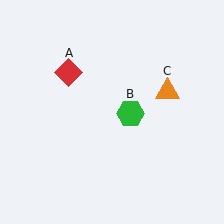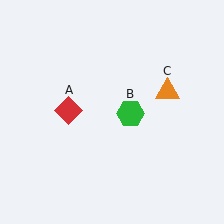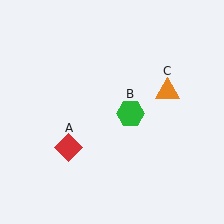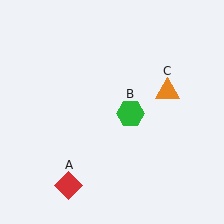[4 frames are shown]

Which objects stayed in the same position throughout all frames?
Green hexagon (object B) and orange triangle (object C) remained stationary.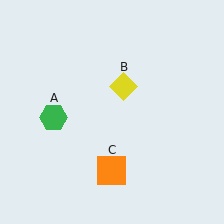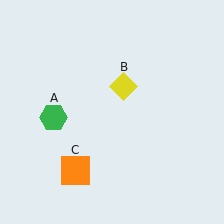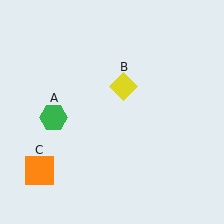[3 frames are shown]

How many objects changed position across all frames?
1 object changed position: orange square (object C).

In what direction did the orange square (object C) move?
The orange square (object C) moved left.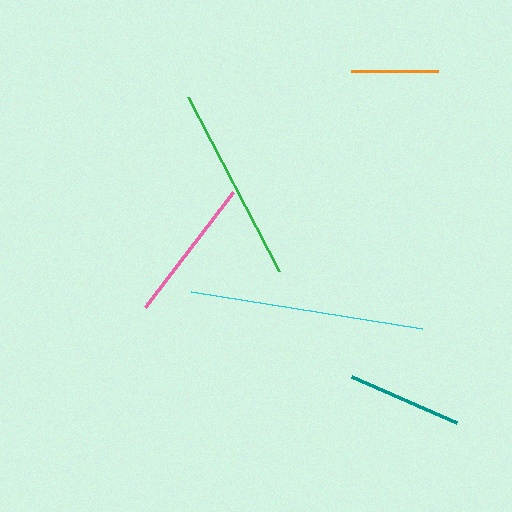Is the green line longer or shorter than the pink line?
The green line is longer than the pink line.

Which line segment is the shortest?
The orange line is the shortest at approximately 87 pixels.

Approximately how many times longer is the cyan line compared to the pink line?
The cyan line is approximately 1.6 times the length of the pink line.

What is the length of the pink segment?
The pink segment is approximately 145 pixels long.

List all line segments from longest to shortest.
From longest to shortest: cyan, green, pink, teal, orange.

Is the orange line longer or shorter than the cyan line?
The cyan line is longer than the orange line.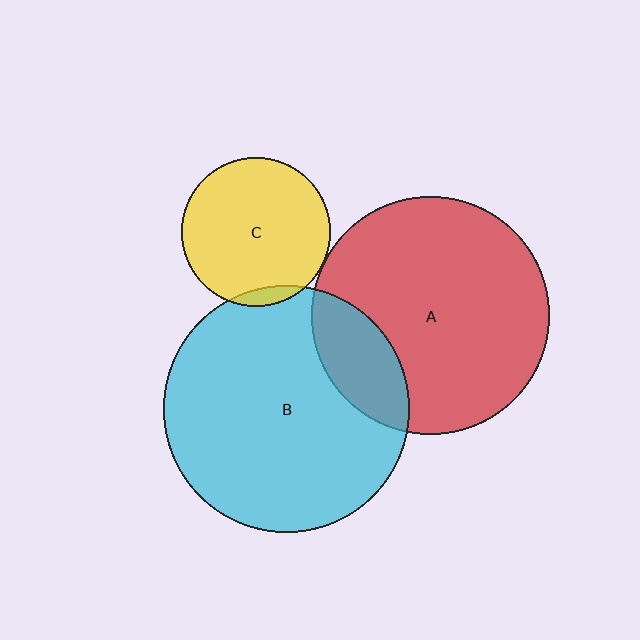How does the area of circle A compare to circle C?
Approximately 2.6 times.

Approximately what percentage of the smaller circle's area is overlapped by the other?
Approximately 20%.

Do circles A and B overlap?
Yes.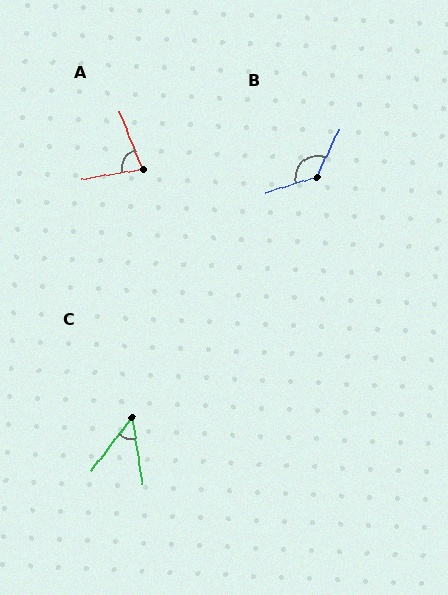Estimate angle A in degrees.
Approximately 78 degrees.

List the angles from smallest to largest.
C (46°), A (78°), B (132°).